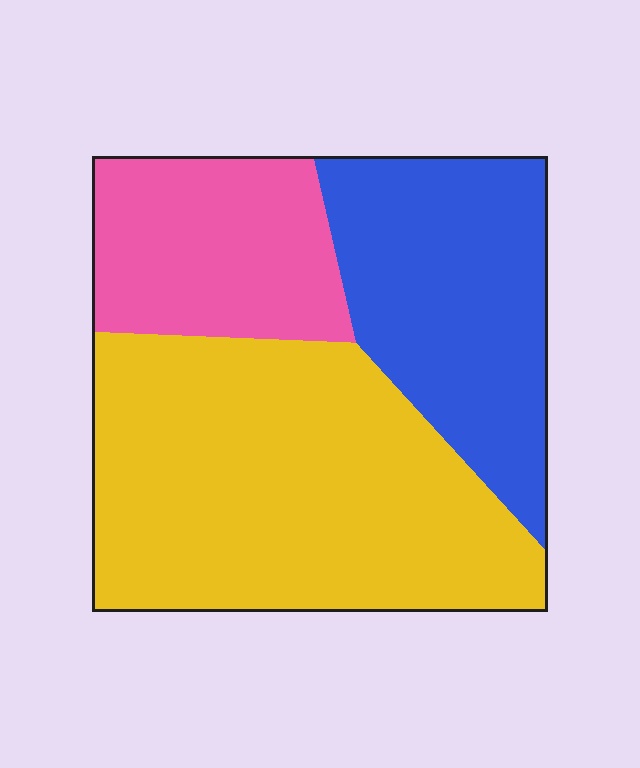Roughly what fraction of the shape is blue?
Blue takes up about one quarter (1/4) of the shape.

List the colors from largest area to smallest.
From largest to smallest: yellow, blue, pink.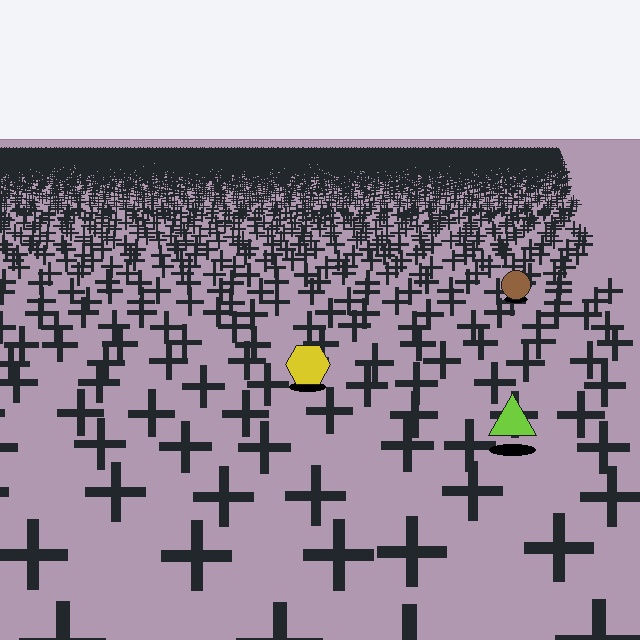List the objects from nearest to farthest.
From nearest to farthest: the lime triangle, the yellow hexagon, the brown circle.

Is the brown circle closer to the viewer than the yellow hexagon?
No. The yellow hexagon is closer — you can tell from the texture gradient: the ground texture is coarser near it.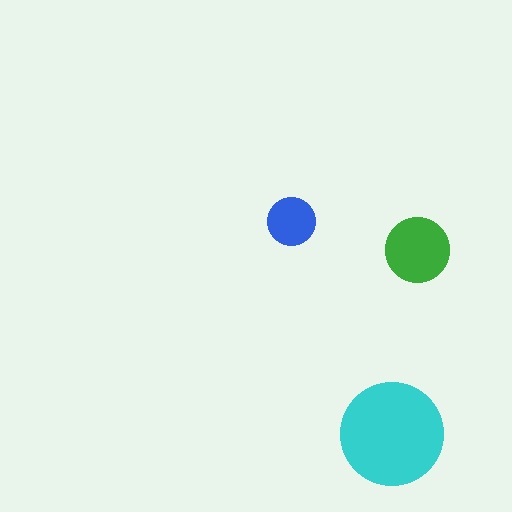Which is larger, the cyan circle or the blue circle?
The cyan one.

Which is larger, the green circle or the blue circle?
The green one.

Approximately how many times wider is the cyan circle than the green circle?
About 1.5 times wider.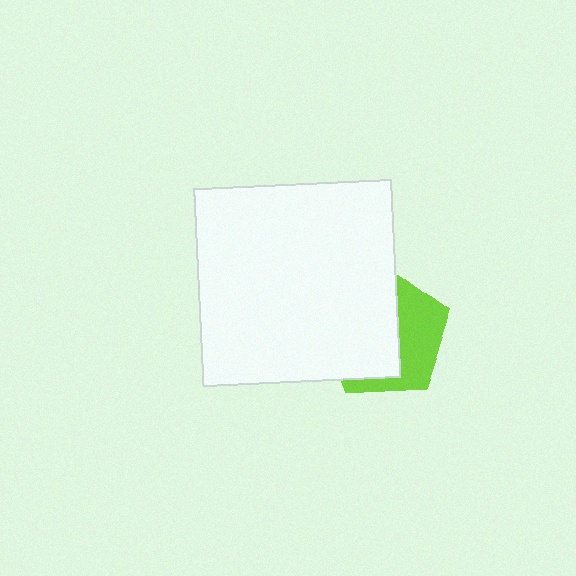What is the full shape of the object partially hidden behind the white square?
The partially hidden object is a lime pentagon.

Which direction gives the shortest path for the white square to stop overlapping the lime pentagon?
Moving left gives the shortest separation.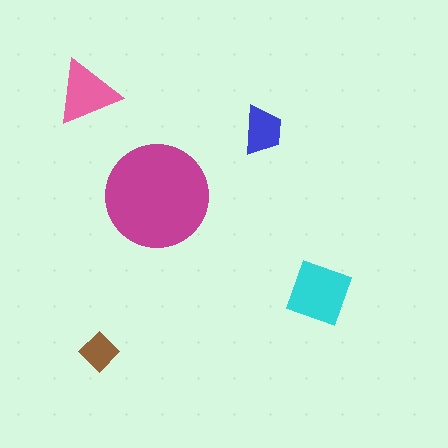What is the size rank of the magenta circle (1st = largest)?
1st.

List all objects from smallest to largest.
The brown diamond, the blue trapezoid, the pink triangle, the cyan square, the magenta circle.